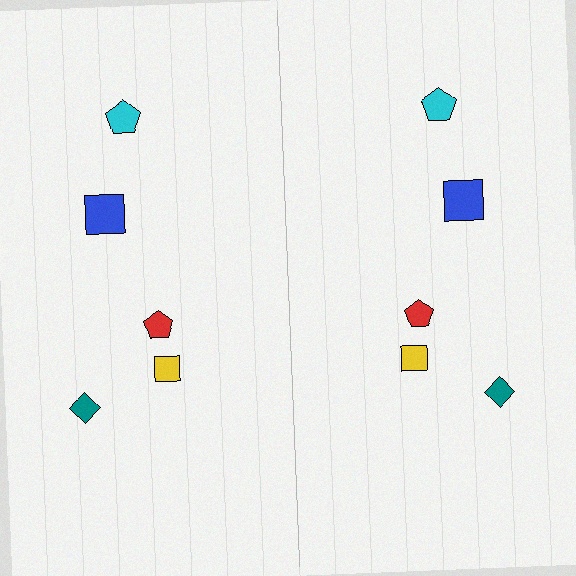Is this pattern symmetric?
Yes, this pattern has bilateral (reflection) symmetry.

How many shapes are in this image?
There are 10 shapes in this image.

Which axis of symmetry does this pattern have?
The pattern has a vertical axis of symmetry running through the center of the image.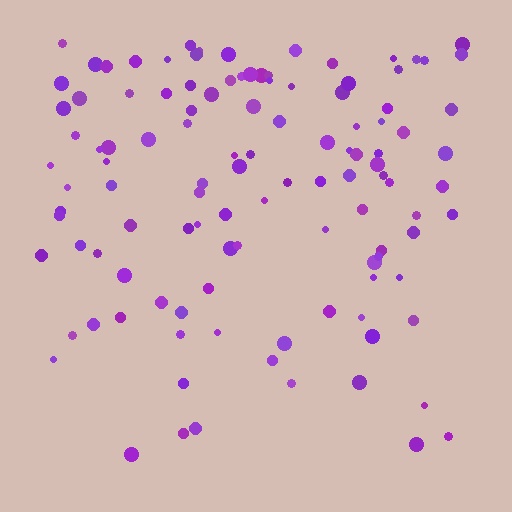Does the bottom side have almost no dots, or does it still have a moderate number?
Still a moderate number, just noticeably fewer than the top.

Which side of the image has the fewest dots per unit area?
The bottom.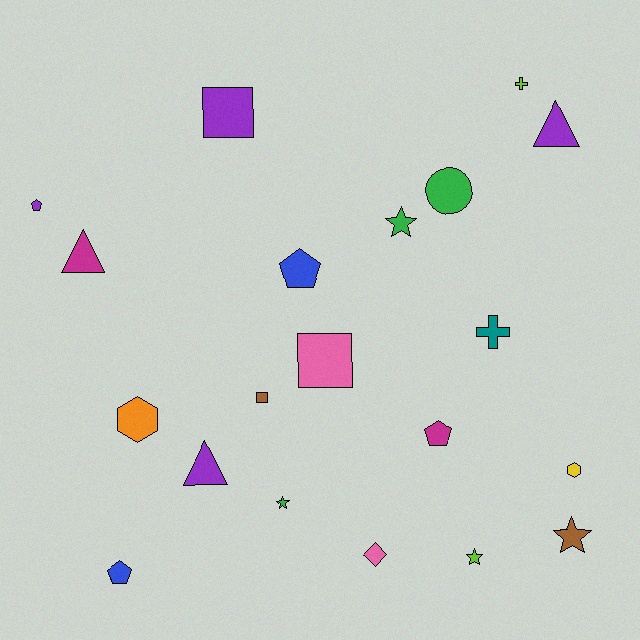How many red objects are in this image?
There are no red objects.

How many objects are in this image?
There are 20 objects.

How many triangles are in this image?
There are 3 triangles.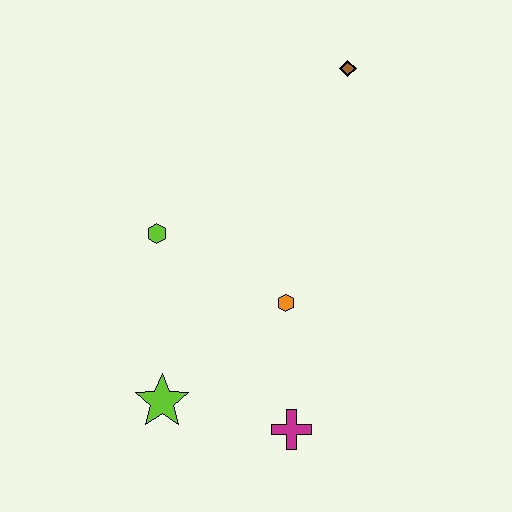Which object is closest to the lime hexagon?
The orange hexagon is closest to the lime hexagon.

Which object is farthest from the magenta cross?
The brown diamond is farthest from the magenta cross.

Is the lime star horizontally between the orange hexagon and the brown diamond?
No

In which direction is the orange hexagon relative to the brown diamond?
The orange hexagon is below the brown diamond.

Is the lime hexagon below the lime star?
No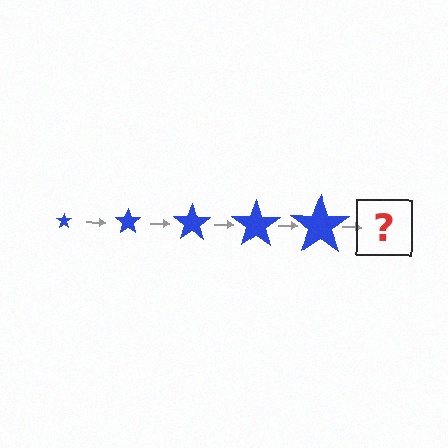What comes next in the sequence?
The next element should be a blue star, larger than the previous one.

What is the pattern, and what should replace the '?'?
The pattern is that the star gets progressively larger each step. The '?' should be a blue star, larger than the previous one.